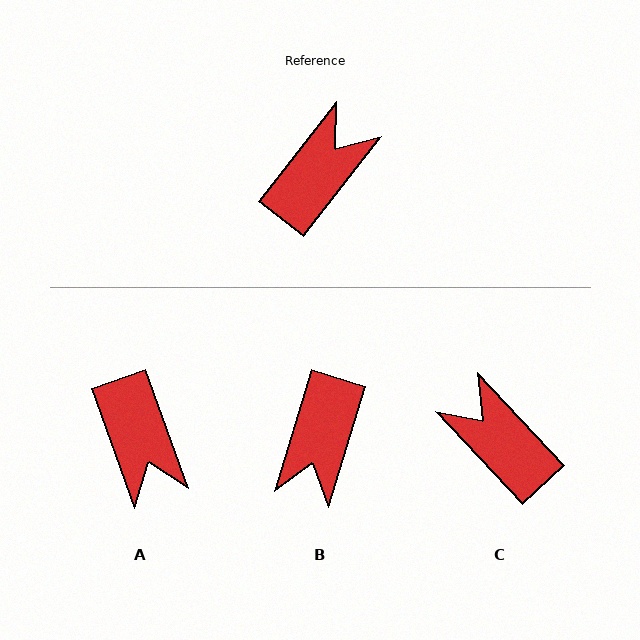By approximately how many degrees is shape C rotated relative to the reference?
Approximately 81 degrees counter-clockwise.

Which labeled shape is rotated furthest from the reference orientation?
B, about 159 degrees away.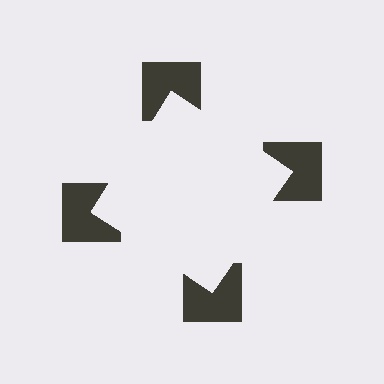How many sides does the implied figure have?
4 sides.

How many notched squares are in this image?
There are 4 — one at each vertex of the illusory square.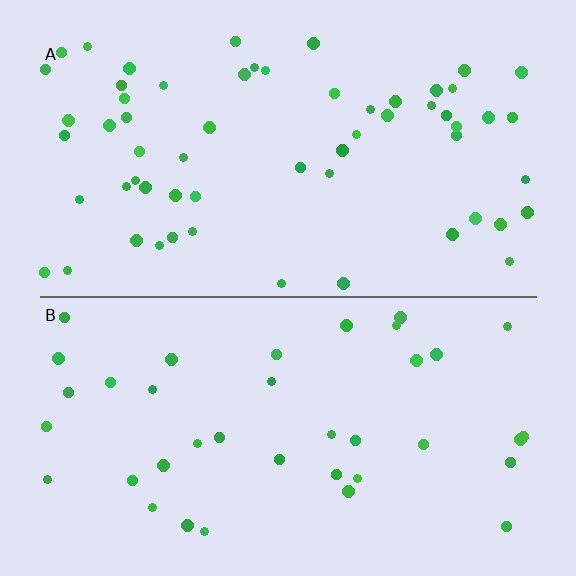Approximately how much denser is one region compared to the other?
Approximately 1.6× — region A over region B.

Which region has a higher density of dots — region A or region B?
A (the top).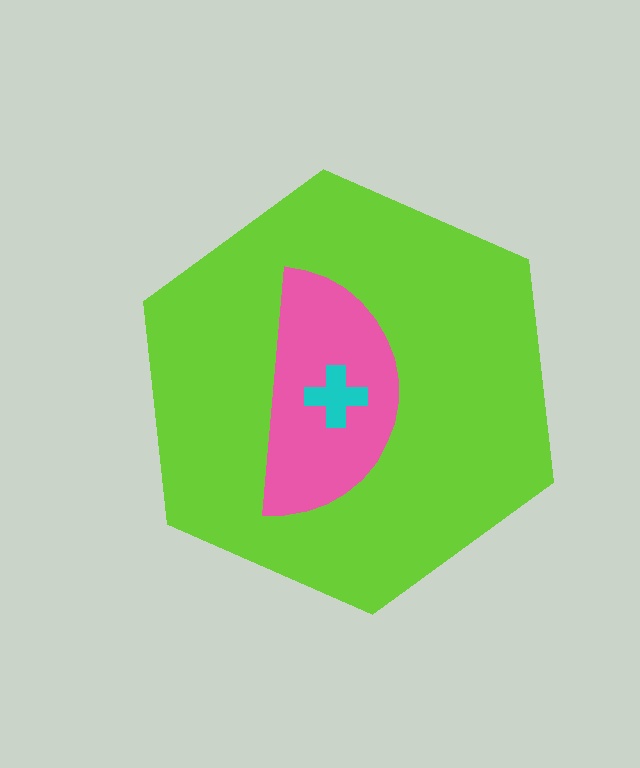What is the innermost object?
The cyan cross.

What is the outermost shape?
The lime hexagon.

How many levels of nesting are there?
3.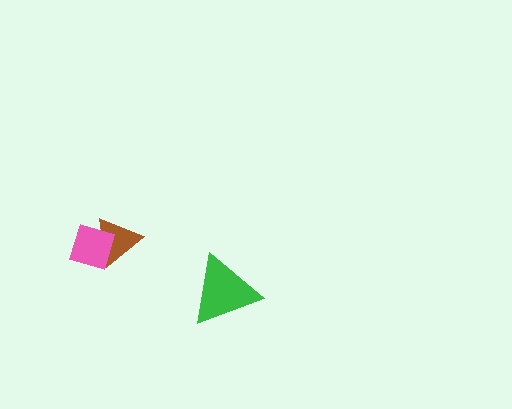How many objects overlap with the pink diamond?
1 object overlaps with the pink diamond.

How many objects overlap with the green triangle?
0 objects overlap with the green triangle.